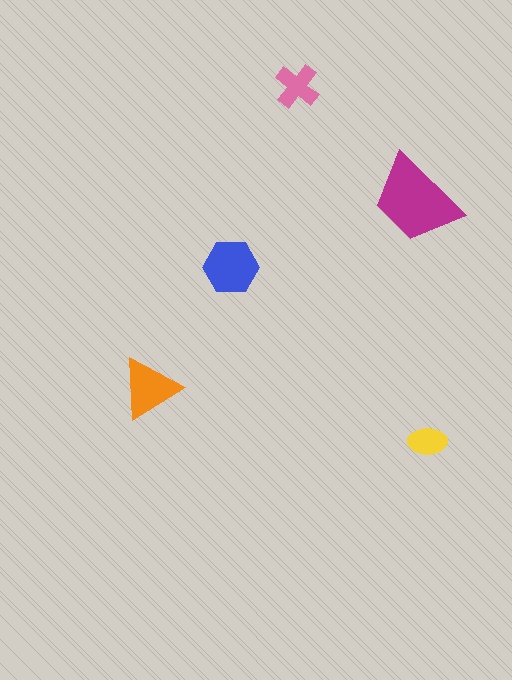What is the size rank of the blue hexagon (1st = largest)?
2nd.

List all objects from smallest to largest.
The yellow ellipse, the pink cross, the orange triangle, the blue hexagon, the magenta trapezoid.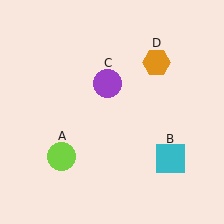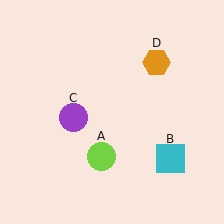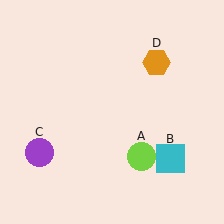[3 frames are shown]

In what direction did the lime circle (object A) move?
The lime circle (object A) moved right.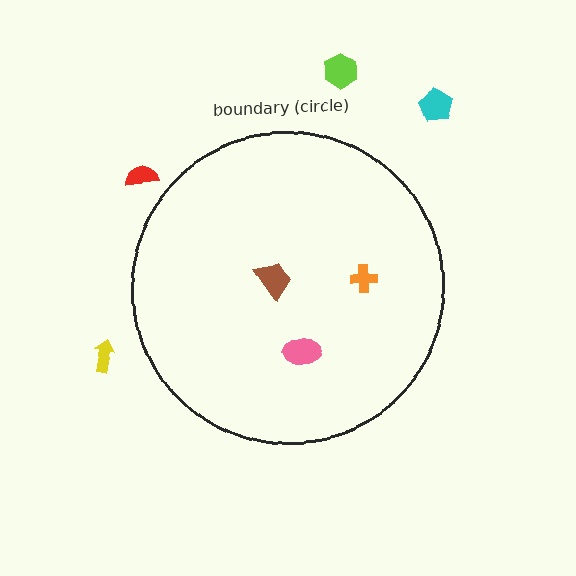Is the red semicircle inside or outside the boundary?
Outside.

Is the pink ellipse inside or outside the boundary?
Inside.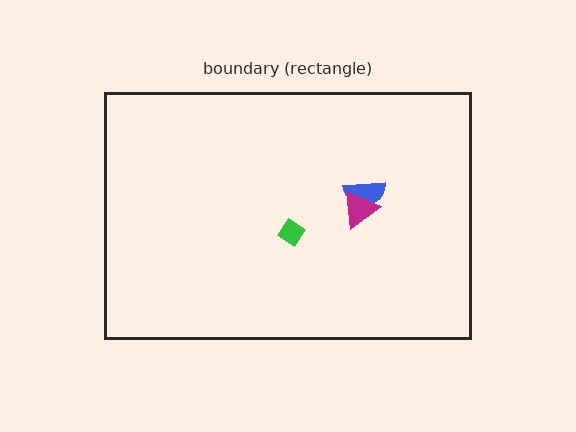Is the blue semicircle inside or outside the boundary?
Inside.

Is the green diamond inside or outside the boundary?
Inside.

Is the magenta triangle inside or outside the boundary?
Inside.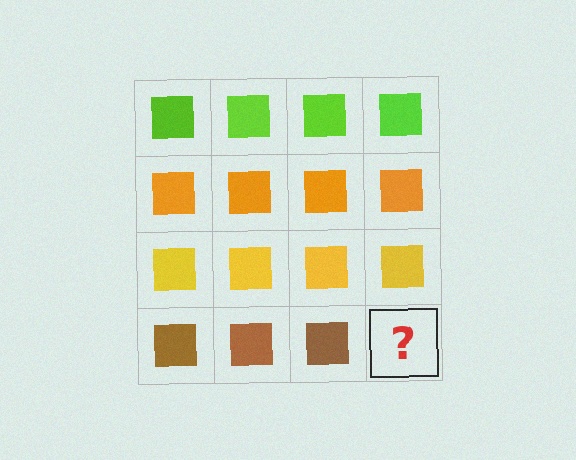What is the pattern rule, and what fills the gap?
The rule is that each row has a consistent color. The gap should be filled with a brown square.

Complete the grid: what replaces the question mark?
The question mark should be replaced with a brown square.